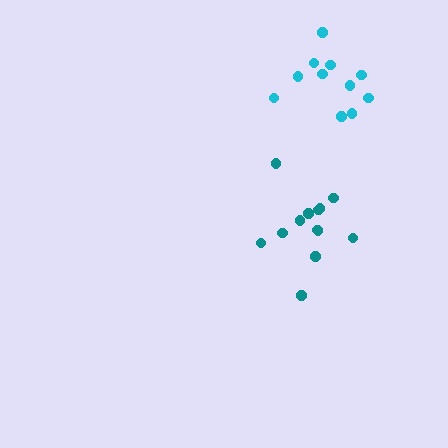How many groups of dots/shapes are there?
There are 2 groups.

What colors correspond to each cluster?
The clusters are colored: teal, cyan.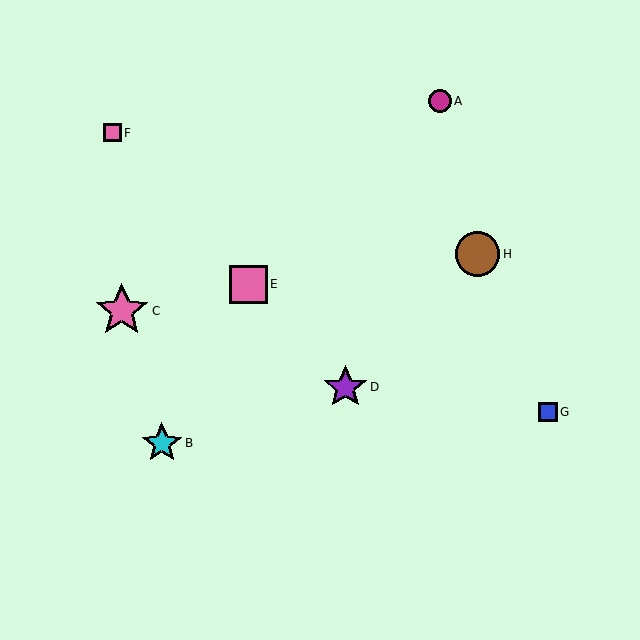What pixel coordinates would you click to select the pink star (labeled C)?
Click at (122, 311) to select the pink star C.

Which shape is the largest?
The pink star (labeled C) is the largest.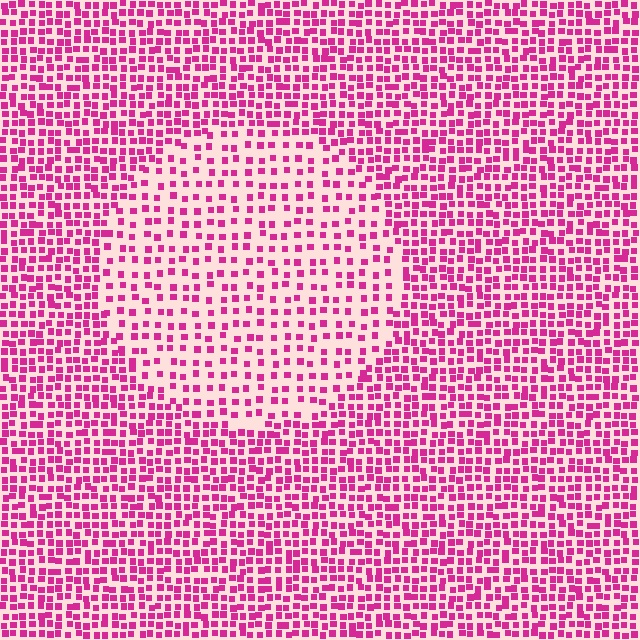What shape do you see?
I see a circle.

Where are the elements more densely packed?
The elements are more densely packed outside the circle boundary.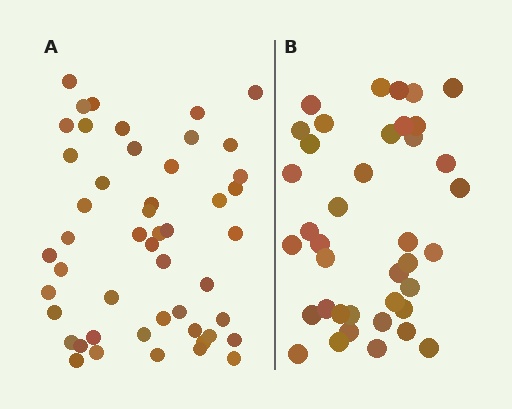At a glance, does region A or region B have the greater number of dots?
Region A (the left region) has more dots.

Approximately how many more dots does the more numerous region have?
Region A has roughly 10 or so more dots than region B.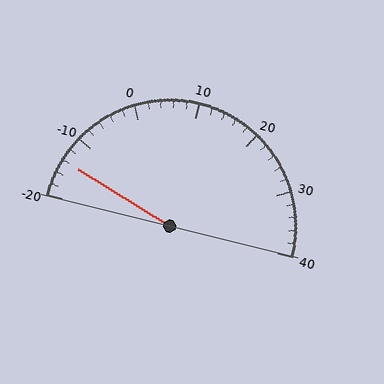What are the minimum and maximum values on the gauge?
The gauge ranges from -20 to 40.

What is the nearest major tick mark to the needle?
The nearest major tick mark is -10.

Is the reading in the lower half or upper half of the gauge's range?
The reading is in the lower half of the range (-20 to 40).